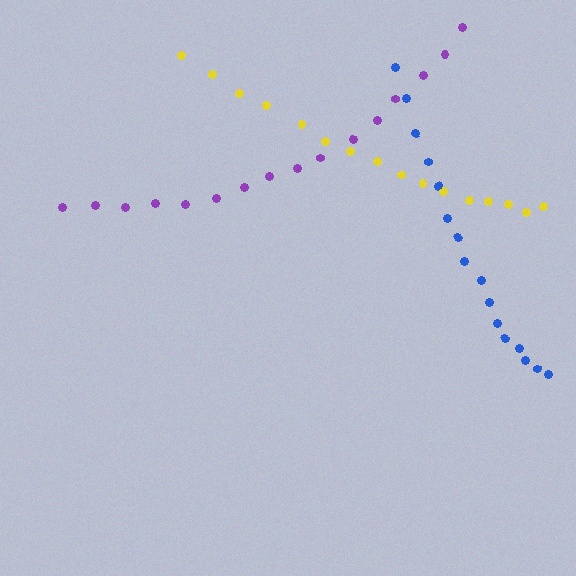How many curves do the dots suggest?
There are 3 distinct paths.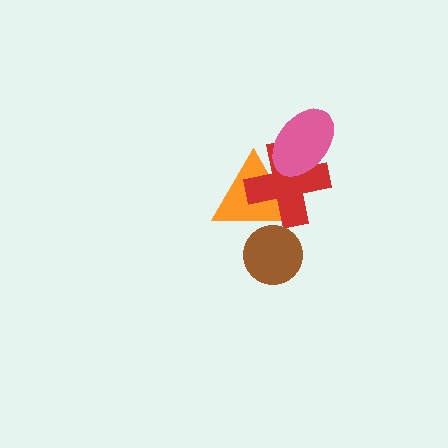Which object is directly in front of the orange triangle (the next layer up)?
The red cross is directly in front of the orange triangle.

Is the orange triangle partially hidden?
Yes, it is partially covered by another shape.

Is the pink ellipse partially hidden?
No, no other shape covers it.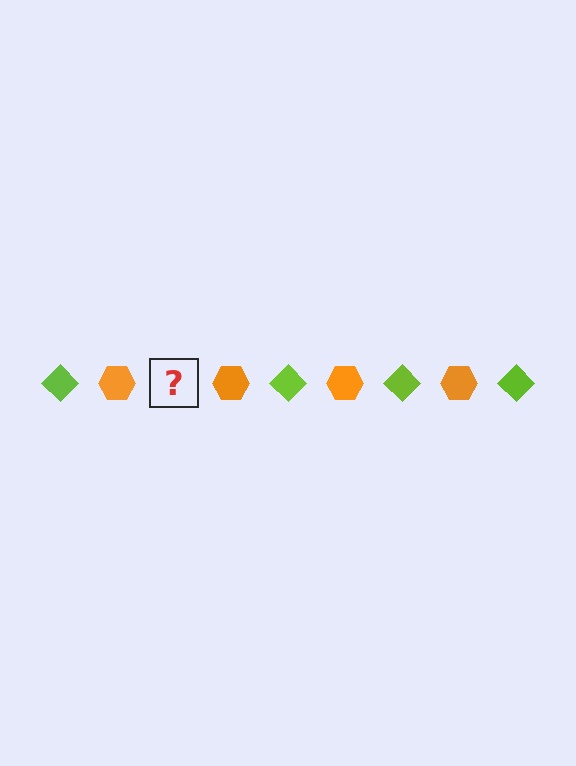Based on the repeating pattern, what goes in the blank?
The blank should be a lime diamond.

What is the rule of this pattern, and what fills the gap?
The rule is that the pattern alternates between lime diamond and orange hexagon. The gap should be filled with a lime diamond.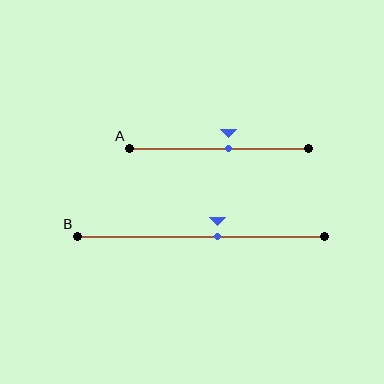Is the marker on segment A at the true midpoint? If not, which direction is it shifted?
No, the marker on segment A is shifted to the right by about 5% of the segment length.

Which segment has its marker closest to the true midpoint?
Segment A has its marker closest to the true midpoint.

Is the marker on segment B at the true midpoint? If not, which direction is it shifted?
No, the marker on segment B is shifted to the right by about 7% of the segment length.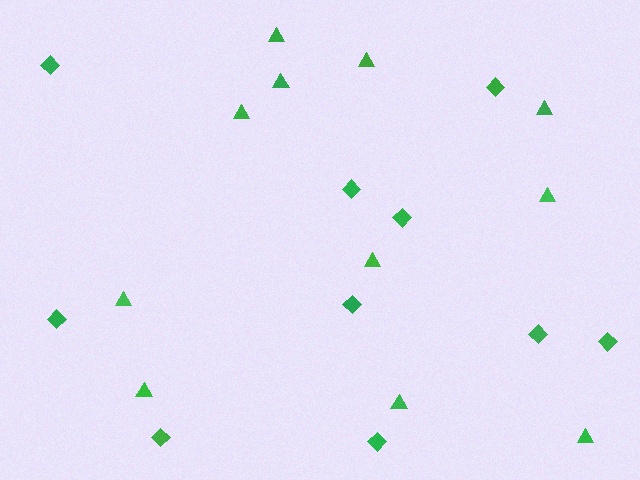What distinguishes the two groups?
There are 2 groups: one group of triangles (11) and one group of diamonds (10).